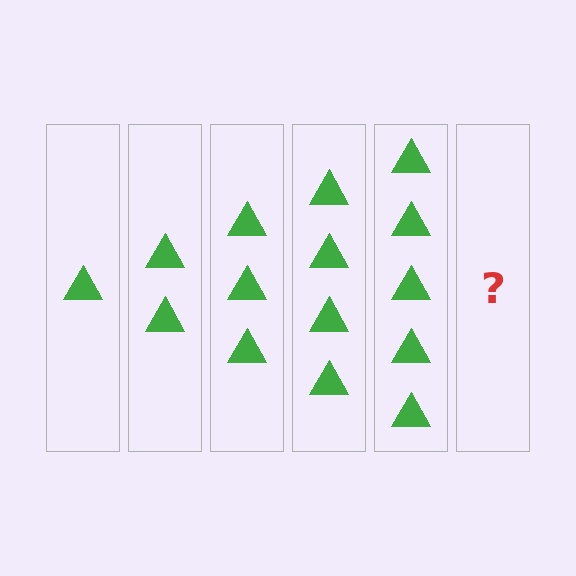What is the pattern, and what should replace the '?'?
The pattern is that each step adds one more triangle. The '?' should be 6 triangles.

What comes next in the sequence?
The next element should be 6 triangles.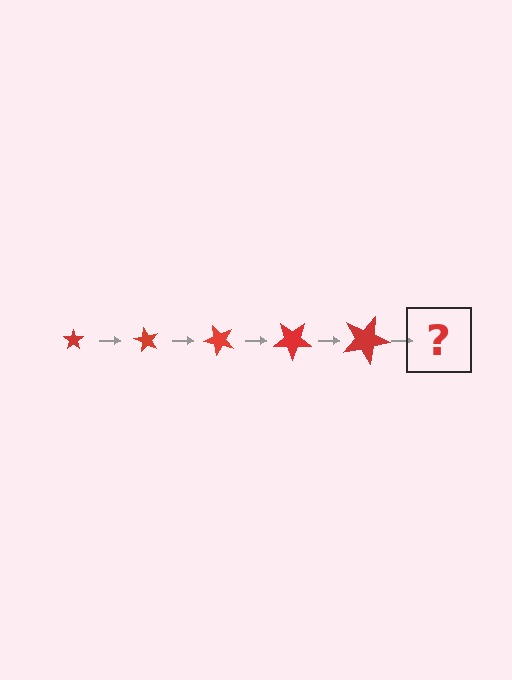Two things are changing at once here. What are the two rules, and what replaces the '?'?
The two rules are that the star grows larger each step and it rotates 60 degrees each step. The '?' should be a star, larger than the previous one and rotated 300 degrees from the start.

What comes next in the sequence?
The next element should be a star, larger than the previous one and rotated 300 degrees from the start.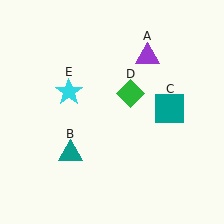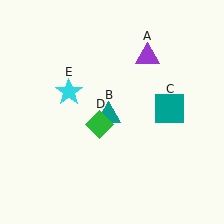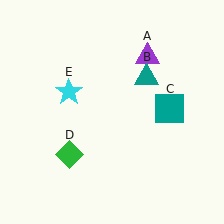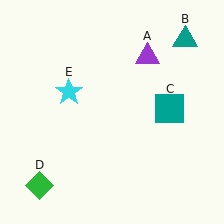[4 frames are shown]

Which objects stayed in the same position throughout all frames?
Purple triangle (object A) and teal square (object C) and cyan star (object E) remained stationary.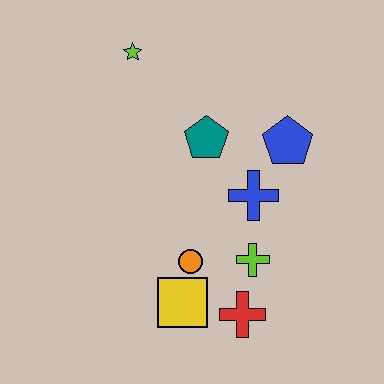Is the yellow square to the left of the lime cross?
Yes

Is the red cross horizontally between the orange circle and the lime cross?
Yes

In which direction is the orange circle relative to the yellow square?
The orange circle is above the yellow square.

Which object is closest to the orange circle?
The yellow square is closest to the orange circle.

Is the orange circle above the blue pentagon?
No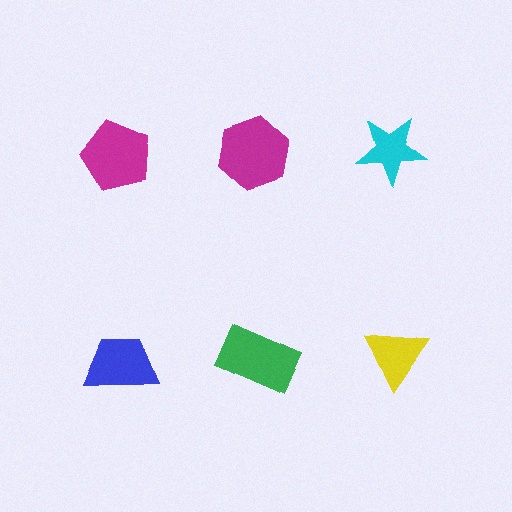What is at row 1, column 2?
A magenta hexagon.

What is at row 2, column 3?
A yellow triangle.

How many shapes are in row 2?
3 shapes.